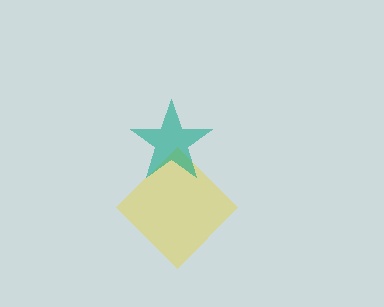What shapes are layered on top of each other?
The layered shapes are: a yellow diamond, a teal star.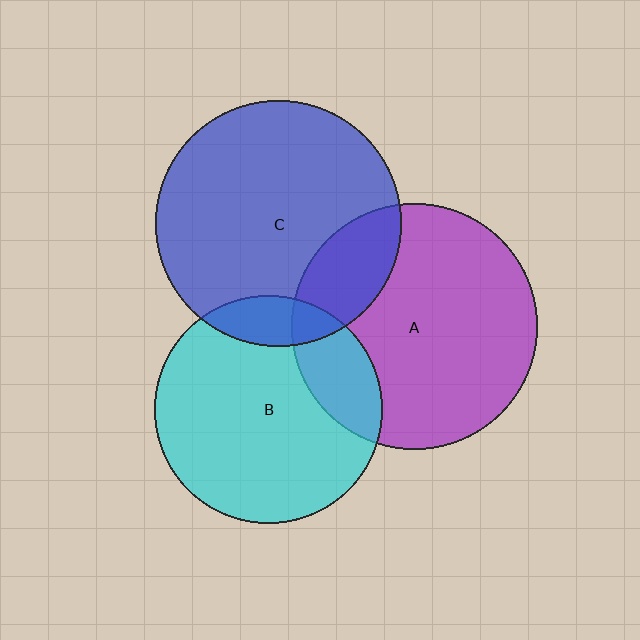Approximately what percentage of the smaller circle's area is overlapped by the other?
Approximately 20%.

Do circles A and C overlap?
Yes.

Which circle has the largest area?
Circle A (purple).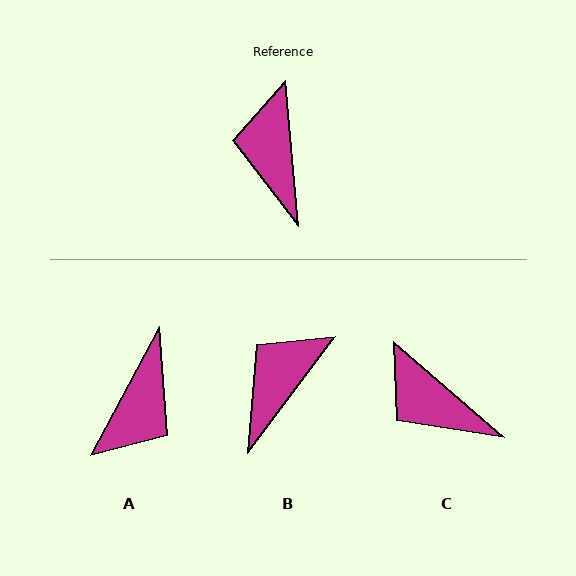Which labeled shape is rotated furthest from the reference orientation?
A, about 146 degrees away.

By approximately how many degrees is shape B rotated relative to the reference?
Approximately 42 degrees clockwise.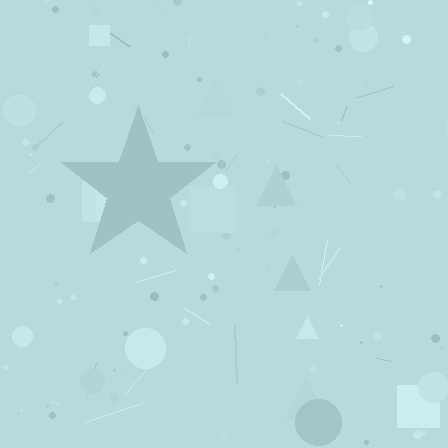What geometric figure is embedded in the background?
A star is embedded in the background.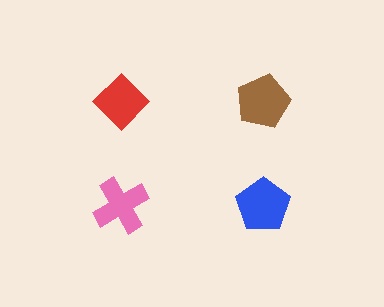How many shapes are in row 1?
2 shapes.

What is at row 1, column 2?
A brown pentagon.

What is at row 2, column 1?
A pink cross.